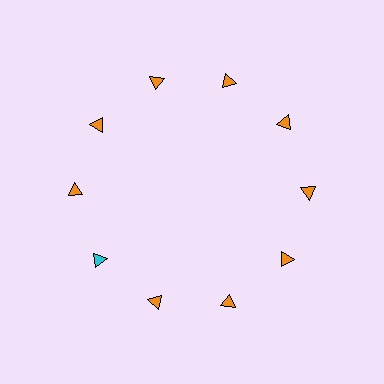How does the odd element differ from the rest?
It has a different color: cyan instead of orange.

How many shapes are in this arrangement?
There are 10 shapes arranged in a ring pattern.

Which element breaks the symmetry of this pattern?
The cyan triangle at roughly the 8 o'clock position breaks the symmetry. All other shapes are orange triangles.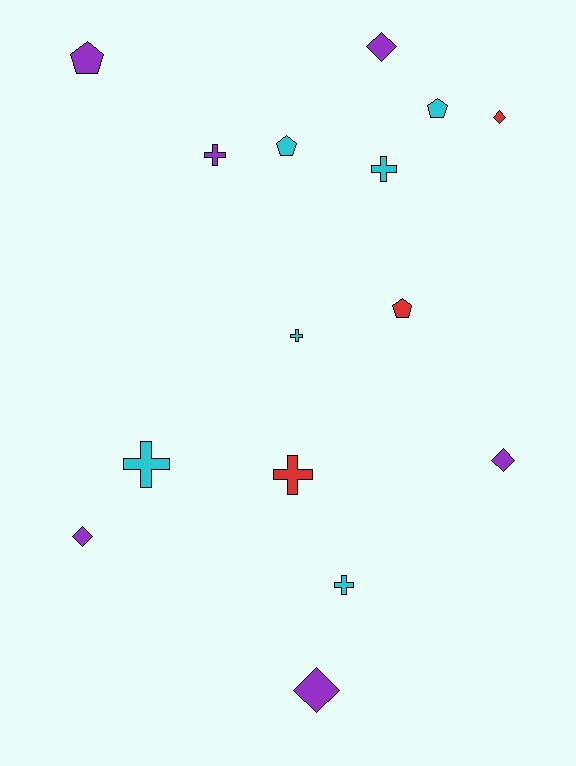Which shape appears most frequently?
Cross, with 6 objects.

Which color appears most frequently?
Purple, with 6 objects.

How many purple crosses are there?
There is 1 purple cross.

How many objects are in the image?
There are 15 objects.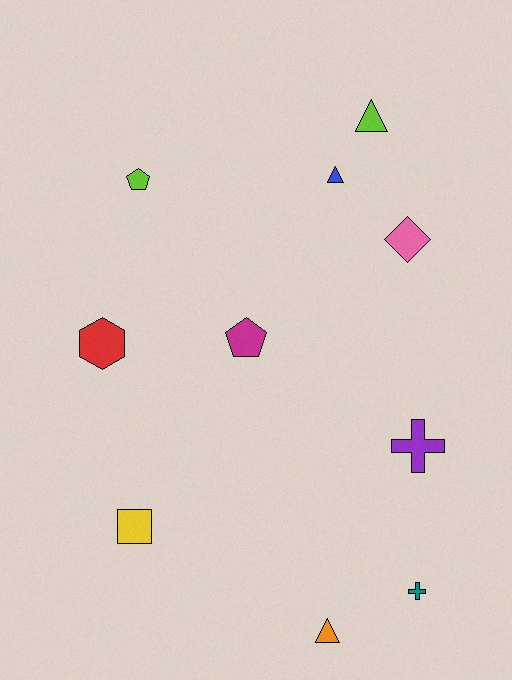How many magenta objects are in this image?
There is 1 magenta object.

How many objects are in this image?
There are 10 objects.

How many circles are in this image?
There are no circles.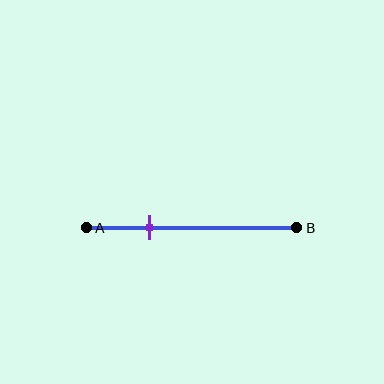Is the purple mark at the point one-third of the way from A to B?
No, the mark is at about 30% from A, not at the 33% one-third point.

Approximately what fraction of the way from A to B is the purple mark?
The purple mark is approximately 30% of the way from A to B.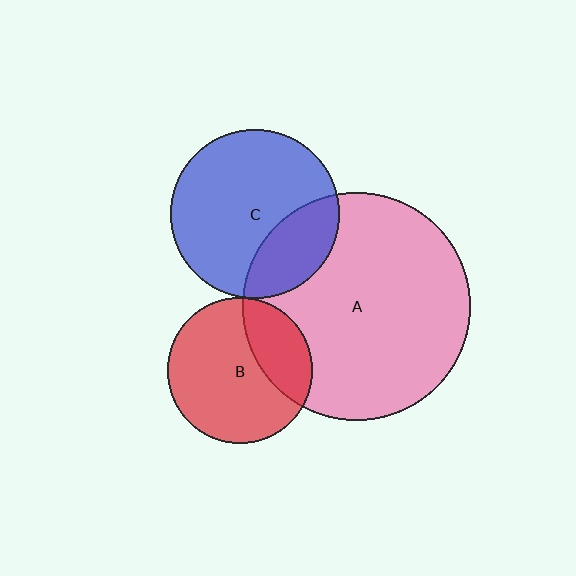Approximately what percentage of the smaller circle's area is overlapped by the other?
Approximately 5%.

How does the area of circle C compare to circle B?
Approximately 1.3 times.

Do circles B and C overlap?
Yes.